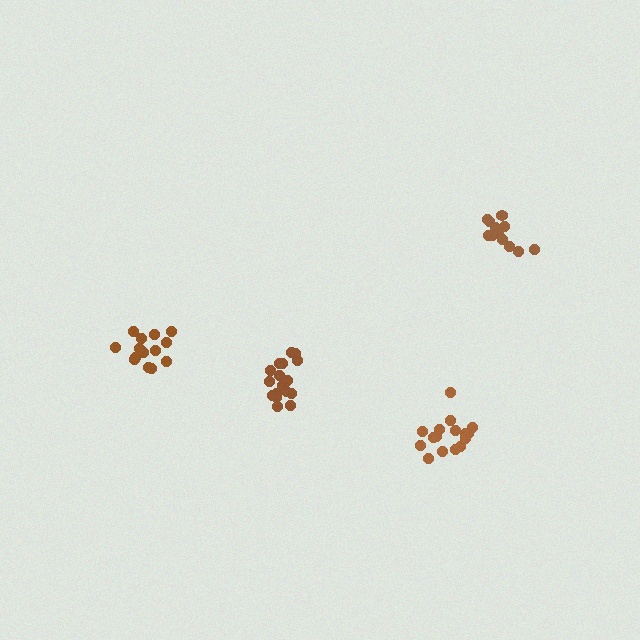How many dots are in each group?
Group 1: 17 dots, Group 2: 13 dots, Group 3: 16 dots, Group 4: 14 dots (60 total).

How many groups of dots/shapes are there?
There are 4 groups.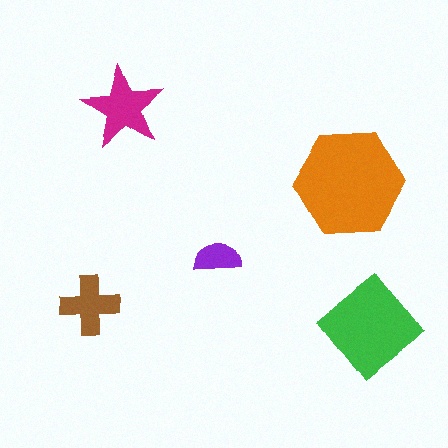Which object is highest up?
The magenta star is topmost.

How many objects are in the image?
There are 5 objects in the image.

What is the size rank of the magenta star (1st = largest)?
3rd.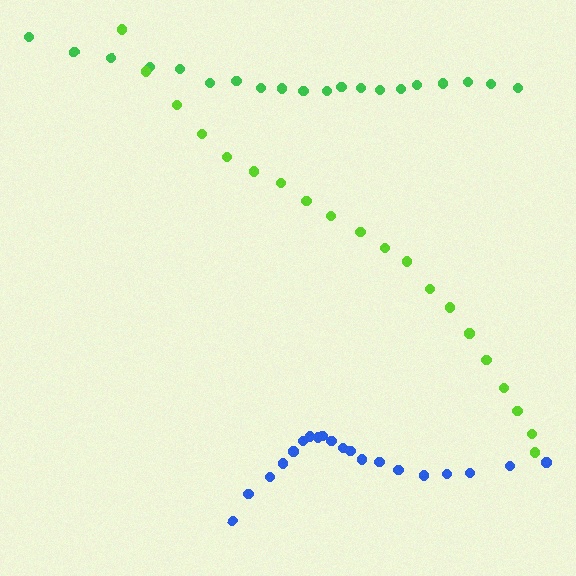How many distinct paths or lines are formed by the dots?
There are 3 distinct paths.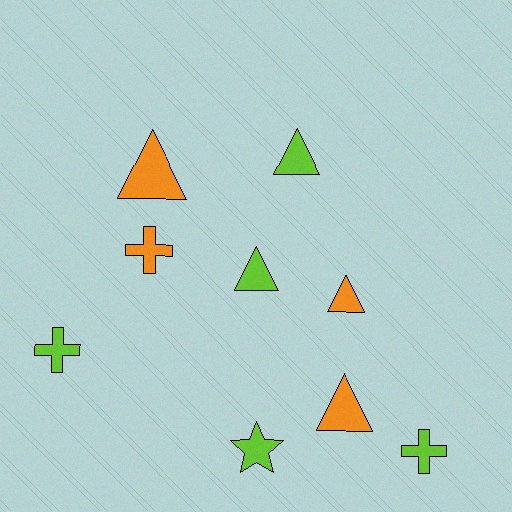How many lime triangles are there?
There are 2 lime triangles.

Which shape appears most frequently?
Triangle, with 5 objects.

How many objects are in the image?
There are 9 objects.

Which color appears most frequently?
Lime, with 5 objects.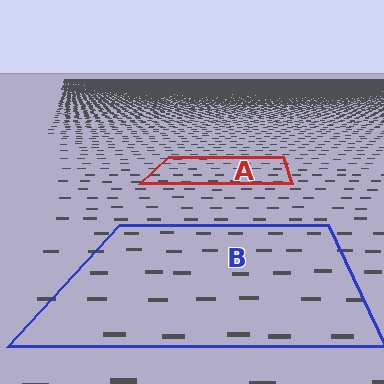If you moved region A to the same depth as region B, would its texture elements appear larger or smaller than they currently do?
They would appear larger. At a closer depth, the same texture elements are projected at a bigger on-screen size.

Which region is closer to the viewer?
Region B is closer. The texture elements there are larger and more spread out.